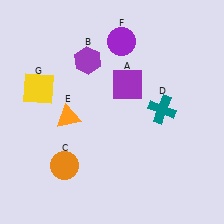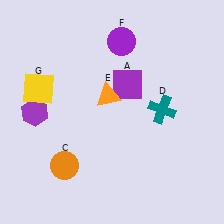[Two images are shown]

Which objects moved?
The objects that moved are: the purple hexagon (B), the orange triangle (E).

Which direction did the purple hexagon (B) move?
The purple hexagon (B) moved left.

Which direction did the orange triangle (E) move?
The orange triangle (E) moved right.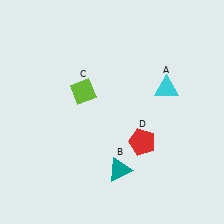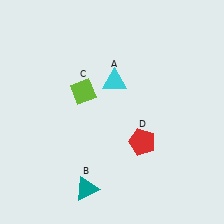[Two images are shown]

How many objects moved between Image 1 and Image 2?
2 objects moved between the two images.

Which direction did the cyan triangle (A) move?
The cyan triangle (A) moved left.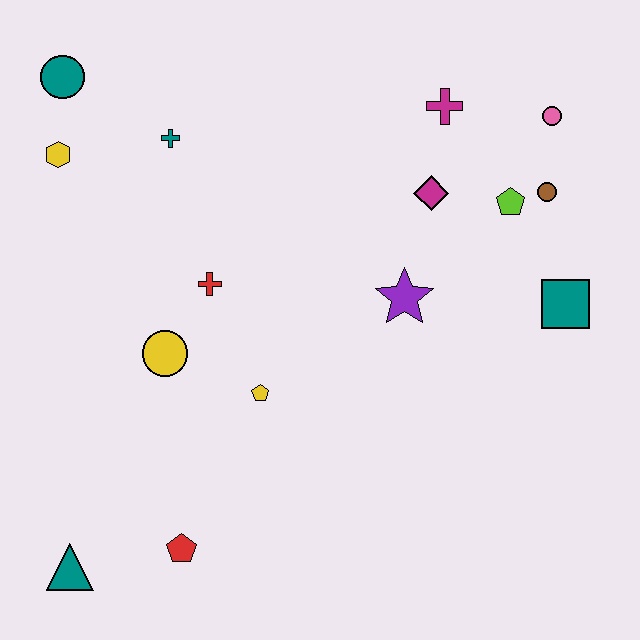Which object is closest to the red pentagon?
The teal triangle is closest to the red pentagon.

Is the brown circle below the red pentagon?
No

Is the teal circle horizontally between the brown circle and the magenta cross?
No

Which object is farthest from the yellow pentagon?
The pink circle is farthest from the yellow pentagon.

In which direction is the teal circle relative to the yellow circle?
The teal circle is above the yellow circle.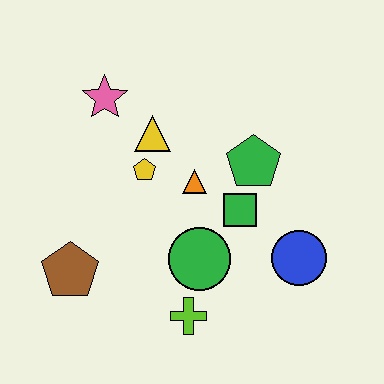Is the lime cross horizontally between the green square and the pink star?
Yes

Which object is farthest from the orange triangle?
The brown pentagon is farthest from the orange triangle.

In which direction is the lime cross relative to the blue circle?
The lime cross is to the left of the blue circle.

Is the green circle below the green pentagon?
Yes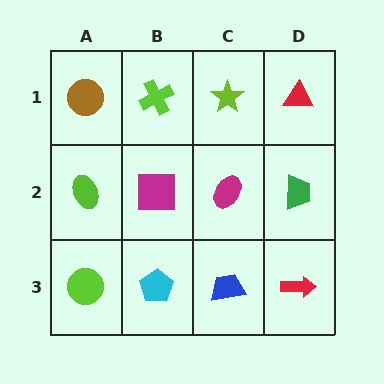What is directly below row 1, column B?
A magenta square.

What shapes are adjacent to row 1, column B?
A magenta square (row 2, column B), a brown circle (row 1, column A), a lime star (row 1, column C).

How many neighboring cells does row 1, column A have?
2.